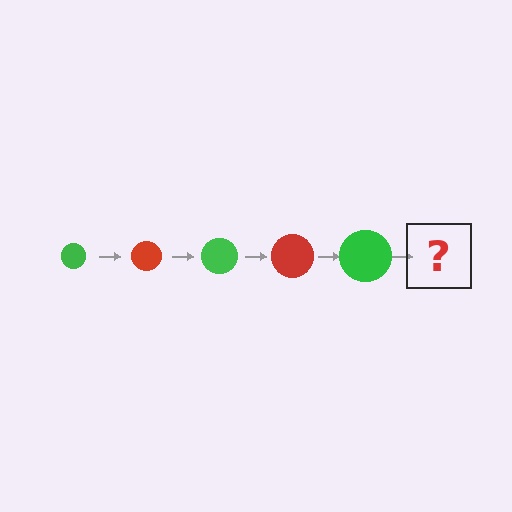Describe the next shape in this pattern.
It should be a red circle, larger than the previous one.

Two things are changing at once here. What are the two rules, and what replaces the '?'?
The two rules are that the circle grows larger each step and the color cycles through green and red. The '?' should be a red circle, larger than the previous one.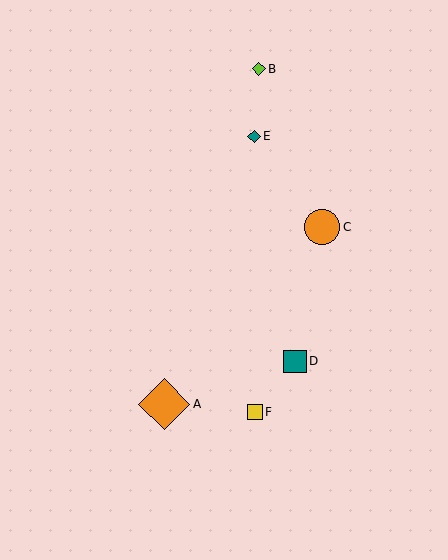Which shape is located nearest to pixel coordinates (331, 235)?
The orange circle (labeled C) at (322, 227) is nearest to that location.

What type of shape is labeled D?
Shape D is a teal square.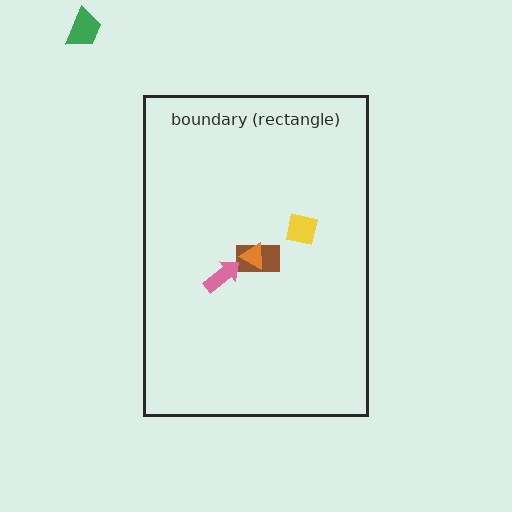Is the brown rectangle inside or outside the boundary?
Inside.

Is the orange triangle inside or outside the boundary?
Inside.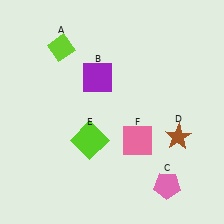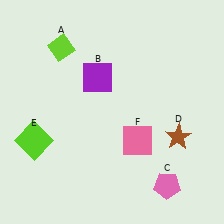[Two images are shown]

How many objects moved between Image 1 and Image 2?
1 object moved between the two images.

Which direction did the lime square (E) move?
The lime square (E) moved left.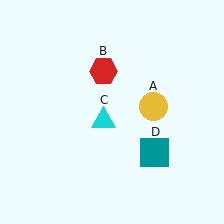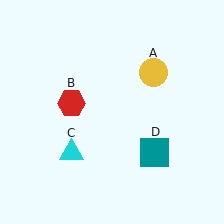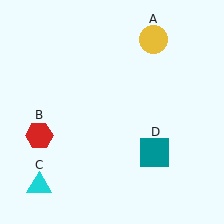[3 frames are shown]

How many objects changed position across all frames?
3 objects changed position: yellow circle (object A), red hexagon (object B), cyan triangle (object C).